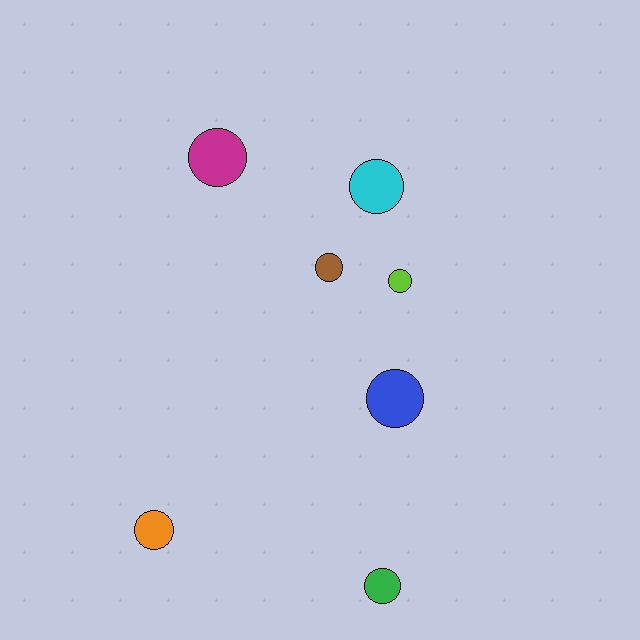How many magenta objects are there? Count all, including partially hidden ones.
There is 1 magenta object.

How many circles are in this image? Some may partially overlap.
There are 7 circles.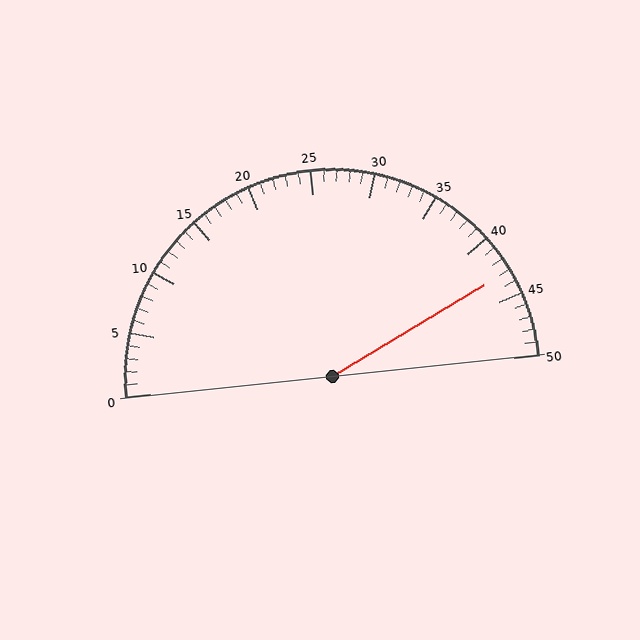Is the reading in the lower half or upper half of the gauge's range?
The reading is in the upper half of the range (0 to 50).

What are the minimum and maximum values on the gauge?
The gauge ranges from 0 to 50.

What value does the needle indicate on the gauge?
The needle indicates approximately 43.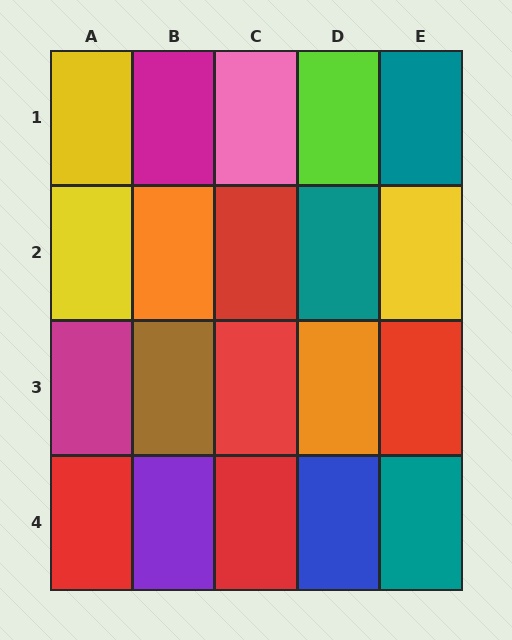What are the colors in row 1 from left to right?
Yellow, magenta, pink, lime, teal.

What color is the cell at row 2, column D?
Teal.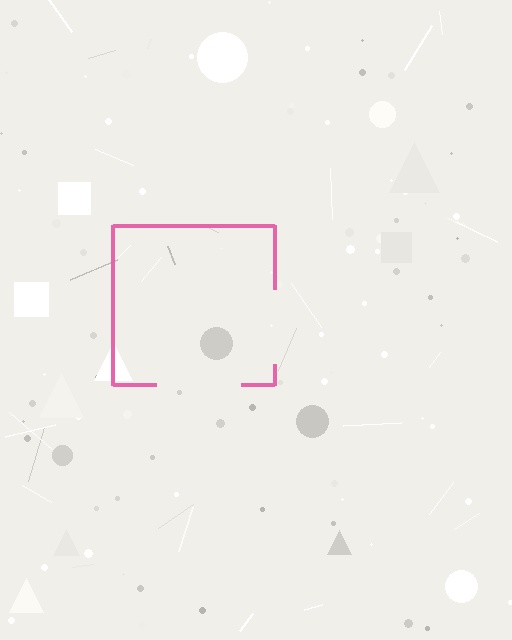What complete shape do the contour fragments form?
The contour fragments form a square.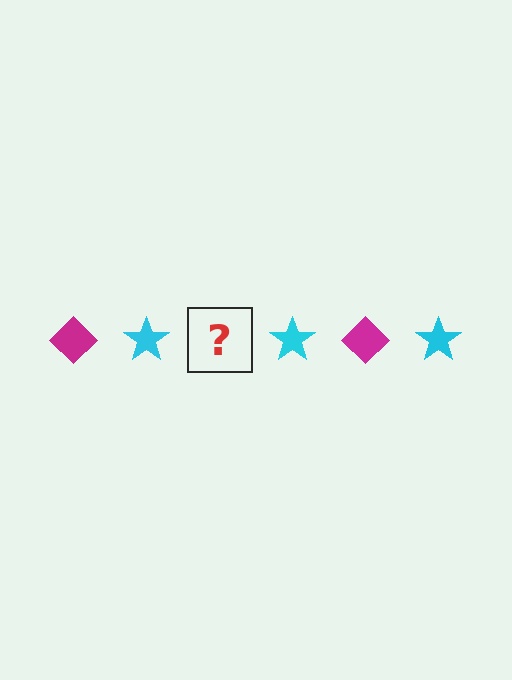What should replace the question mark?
The question mark should be replaced with a magenta diamond.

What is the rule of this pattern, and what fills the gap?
The rule is that the pattern alternates between magenta diamond and cyan star. The gap should be filled with a magenta diamond.